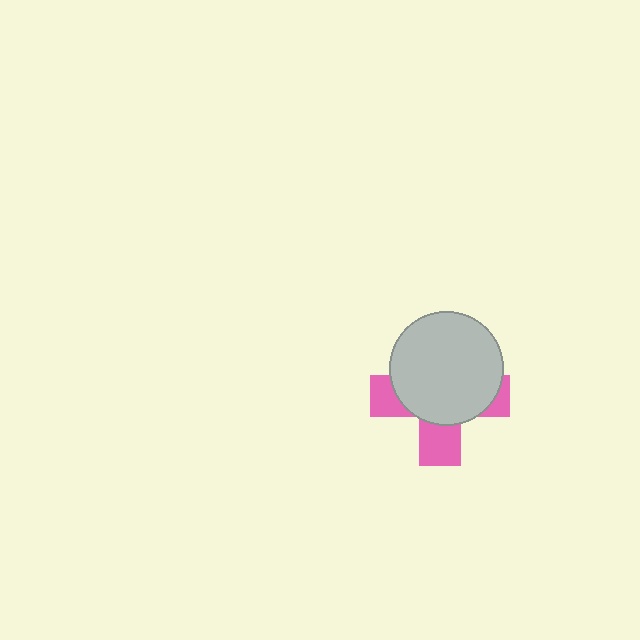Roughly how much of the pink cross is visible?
A small part of it is visible (roughly 36%).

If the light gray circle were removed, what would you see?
You would see the complete pink cross.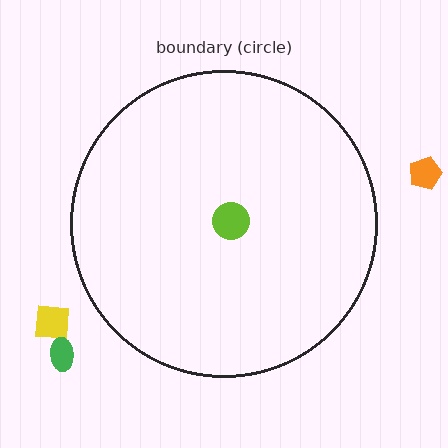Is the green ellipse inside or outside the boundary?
Outside.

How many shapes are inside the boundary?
1 inside, 3 outside.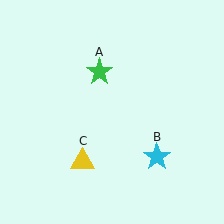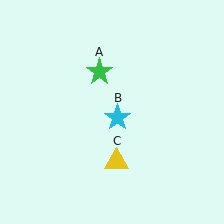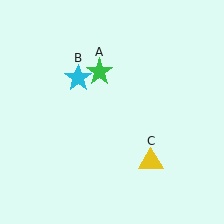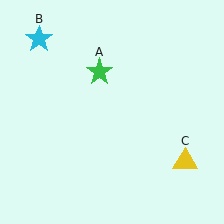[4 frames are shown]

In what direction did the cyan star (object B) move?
The cyan star (object B) moved up and to the left.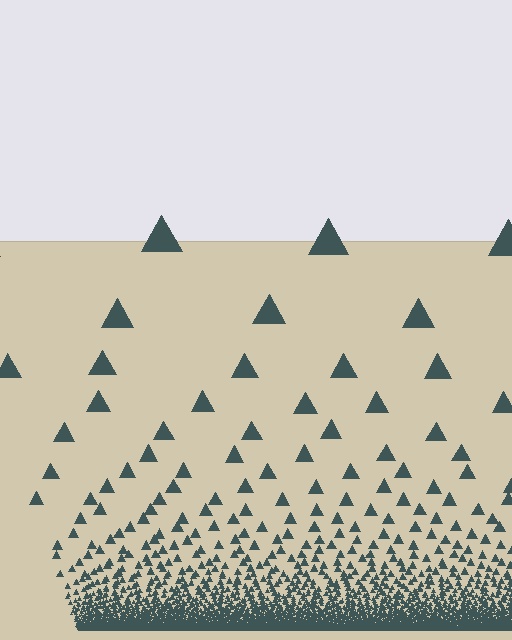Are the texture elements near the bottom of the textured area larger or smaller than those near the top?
Smaller. The gradient is inverted — elements near the bottom are smaller and denser.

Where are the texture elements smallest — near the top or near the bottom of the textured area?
Near the bottom.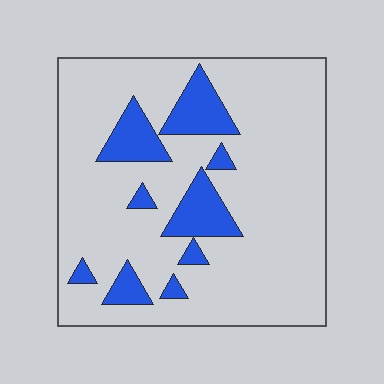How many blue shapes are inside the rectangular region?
9.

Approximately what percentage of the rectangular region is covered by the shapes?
Approximately 15%.